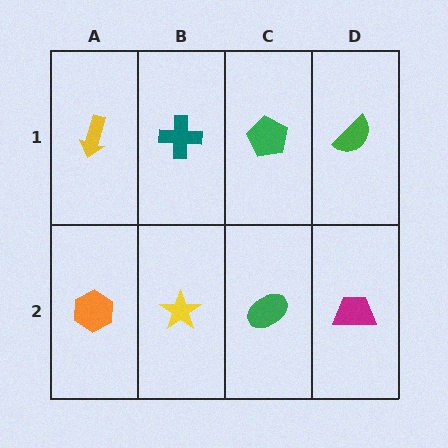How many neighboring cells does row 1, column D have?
2.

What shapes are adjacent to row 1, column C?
A green ellipse (row 2, column C), a teal cross (row 1, column B), a green semicircle (row 1, column D).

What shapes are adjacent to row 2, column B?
A teal cross (row 1, column B), an orange hexagon (row 2, column A), a green ellipse (row 2, column C).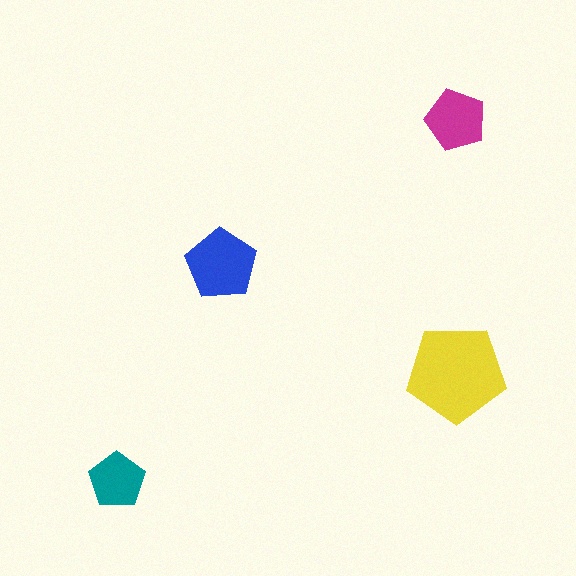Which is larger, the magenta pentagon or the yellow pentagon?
The yellow one.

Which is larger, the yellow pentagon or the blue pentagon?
The yellow one.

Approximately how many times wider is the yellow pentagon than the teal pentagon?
About 1.5 times wider.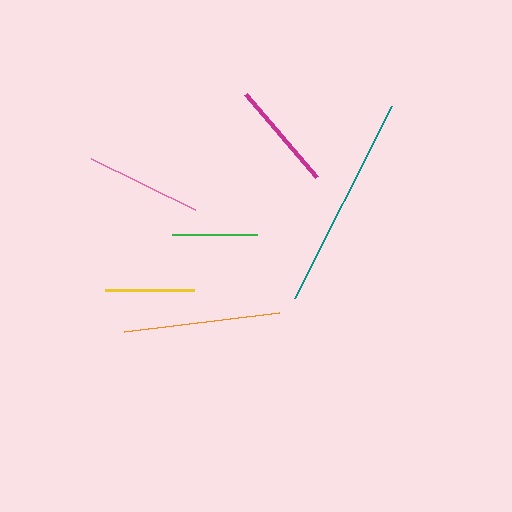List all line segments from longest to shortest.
From longest to shortest: teal, orange, pink, magenta, yellow, green.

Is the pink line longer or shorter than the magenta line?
The pink line is longer than the magenta line.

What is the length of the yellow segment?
The yellow segment is approximately 89 pixels long.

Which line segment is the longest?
The teal line is the longest at approximately 215 pixels.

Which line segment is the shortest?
The green line is the shortest at approximately 84 pixels.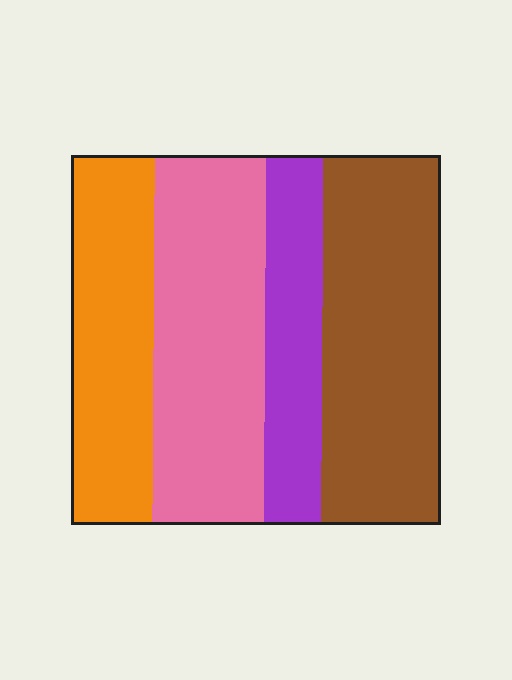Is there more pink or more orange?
Pink.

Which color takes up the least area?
Purple, at roughly 15%.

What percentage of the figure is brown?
Brown covers roughly 30% of the figure.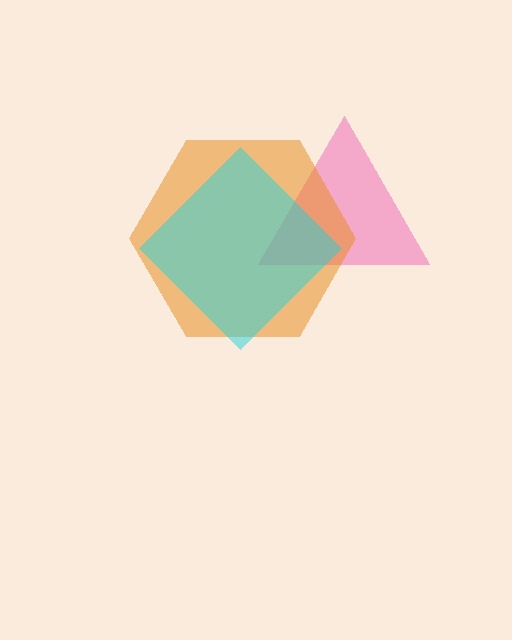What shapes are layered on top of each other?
The layered shapes are: a pink triangle, an orange hexagon, a cyan diamond.